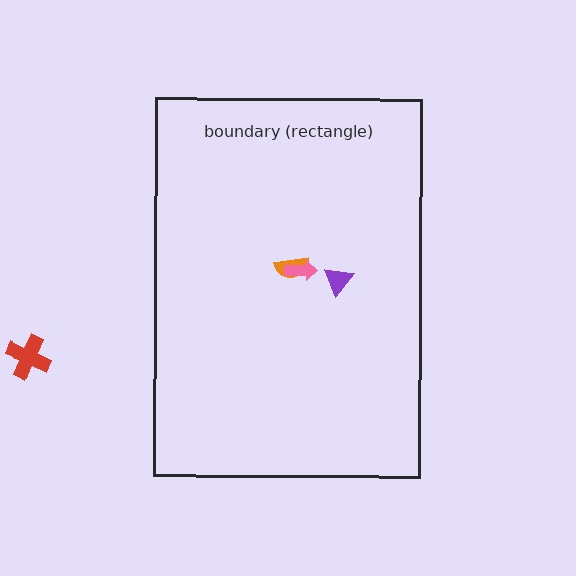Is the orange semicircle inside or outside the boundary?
Inside.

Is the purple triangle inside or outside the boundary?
Inside.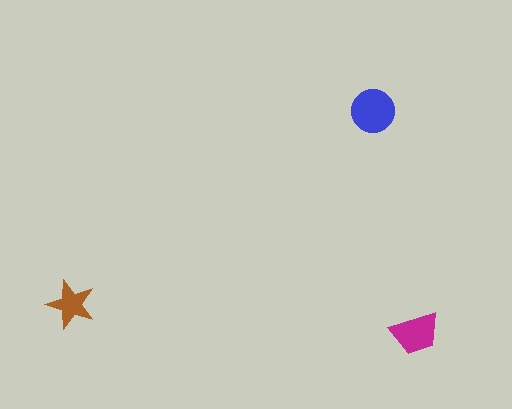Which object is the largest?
The blue circle.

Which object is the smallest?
The brown star.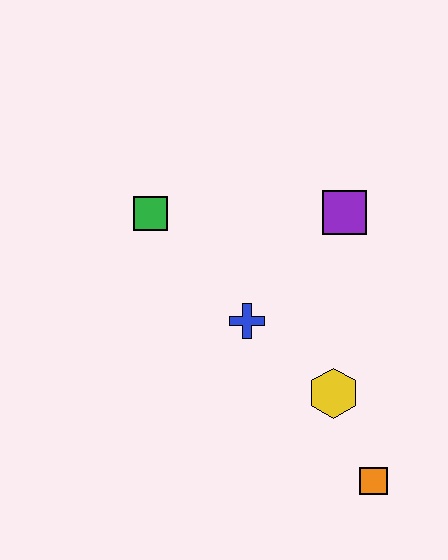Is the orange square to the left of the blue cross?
No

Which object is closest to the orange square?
The yellow hexagon is closest to the orange square.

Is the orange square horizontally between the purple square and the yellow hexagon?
No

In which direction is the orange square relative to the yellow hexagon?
The orange square is below the yellow hexagon.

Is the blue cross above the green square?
No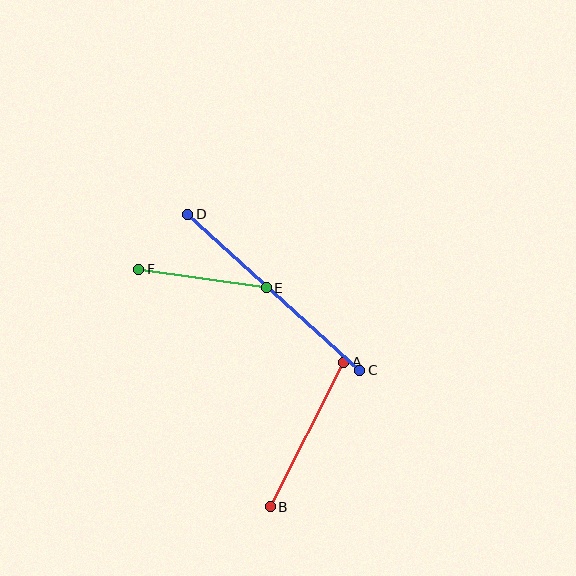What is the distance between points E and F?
The distance is approximately 129 pixels.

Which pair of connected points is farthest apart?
Points C and D are farthest apart.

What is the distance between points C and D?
The distance is approximately 232 pixels.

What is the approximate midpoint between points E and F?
The midpoint is at approximately (202, 278) pixels.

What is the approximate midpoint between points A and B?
The midpoint is at approximately (307, 434) pixels.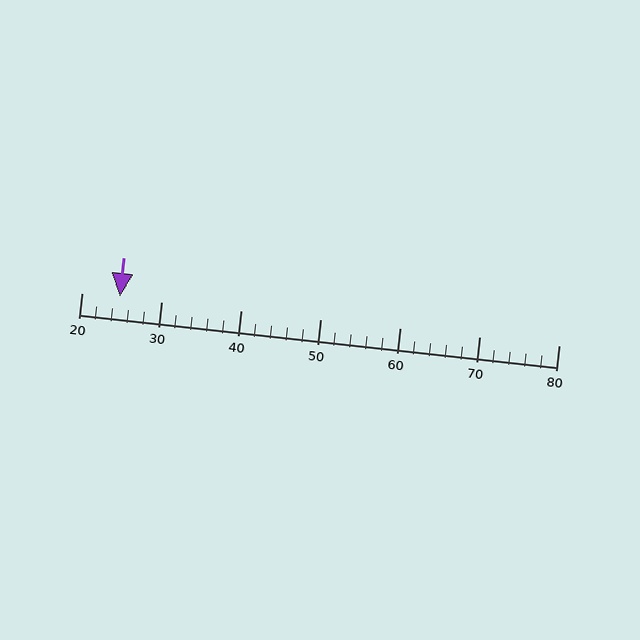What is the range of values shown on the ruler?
The ruler shows values from 20 to 80.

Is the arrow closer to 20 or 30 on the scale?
The arrow is closer to 20.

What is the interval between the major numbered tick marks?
The major tick marks are spaced 10 units apart.